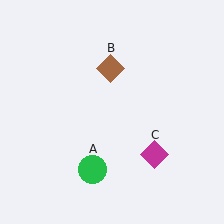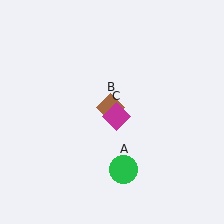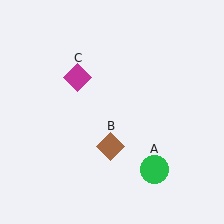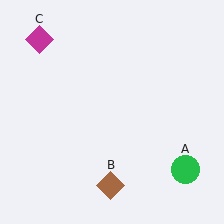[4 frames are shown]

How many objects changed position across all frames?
3 objects changed position: green circle (object A), brown diamond (object B), magenta diamond (object C).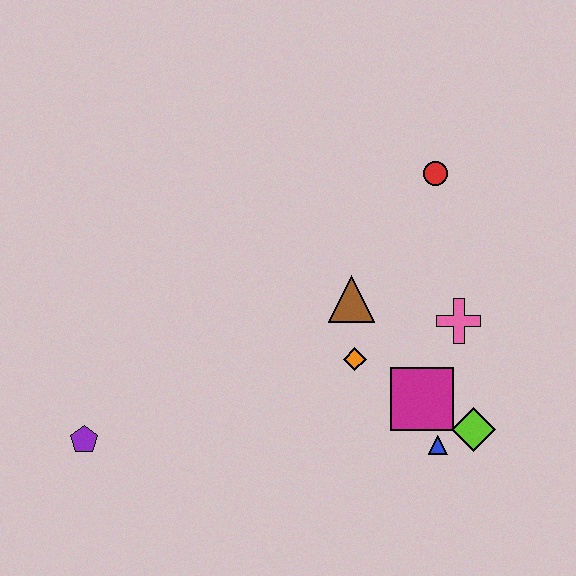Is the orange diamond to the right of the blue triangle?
No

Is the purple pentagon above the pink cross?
No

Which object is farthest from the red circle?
The purple pentagon is farthest from the red circle.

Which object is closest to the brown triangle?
The orange diamond is closest to the brown triangle.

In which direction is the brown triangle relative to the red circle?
The brown triangle is below the red circle.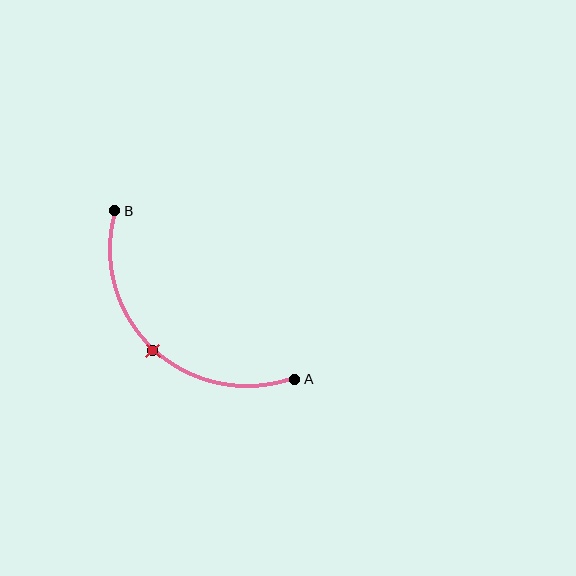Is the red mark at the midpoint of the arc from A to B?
Yes. The red mark lies on the arc at equal arc-length from both A and B — it is the arc midpoint.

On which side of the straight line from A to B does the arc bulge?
The arc bulges below and to the left of the straight line connecting A and B.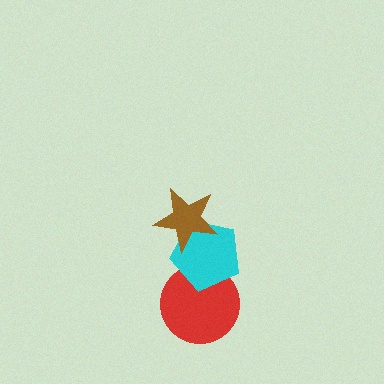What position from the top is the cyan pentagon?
The cyan pentagon is 2nd from the top.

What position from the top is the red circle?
The red circle is 3rd from the top.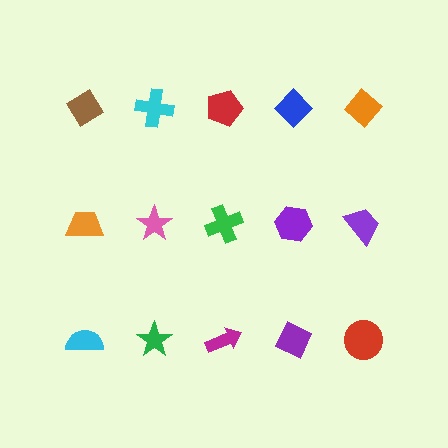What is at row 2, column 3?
A green cross.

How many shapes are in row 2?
5 shapes.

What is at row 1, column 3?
A red pentagon.